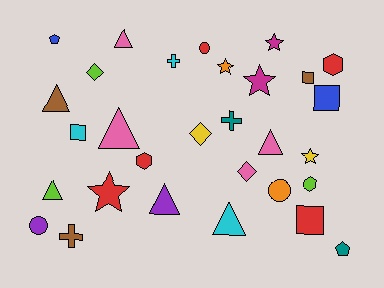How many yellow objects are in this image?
There are 2 yellow objects.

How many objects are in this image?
There are 30 objects.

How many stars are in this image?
There are 5 stars.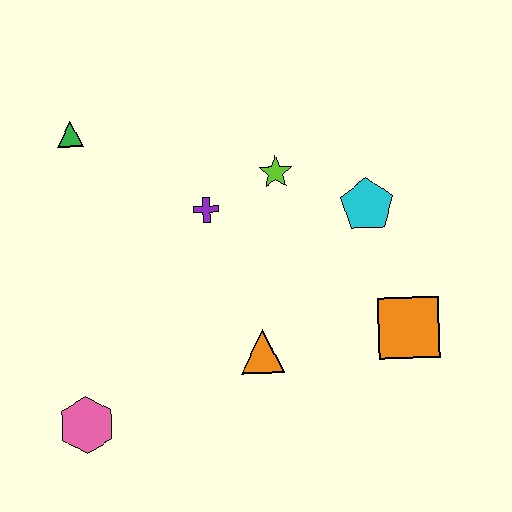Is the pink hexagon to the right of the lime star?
No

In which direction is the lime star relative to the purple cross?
The lime star is to the right of the purple cross.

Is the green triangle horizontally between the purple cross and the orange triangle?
No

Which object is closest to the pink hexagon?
The orange triangle is closest to the pink hexagon.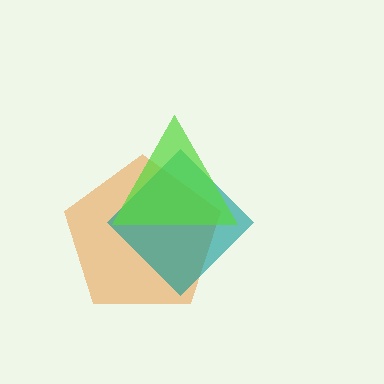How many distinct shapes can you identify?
There are 3 distinct shapes: an orange pentagon, a teal diamond, a lime triangle.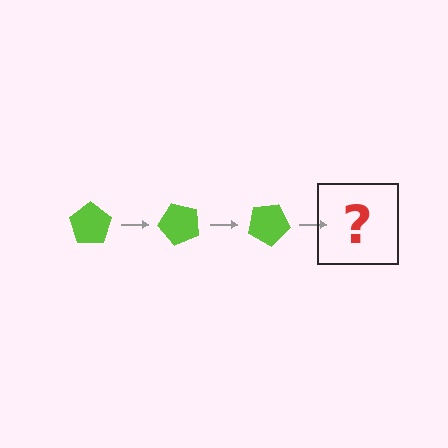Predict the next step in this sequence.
The next step is a lime pentagon rotated 150 degrees.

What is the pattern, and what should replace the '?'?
The pattern is that the pentagon rotates 50 degrees each step. The '?' should be a lime pentagon rotated 150 degrees.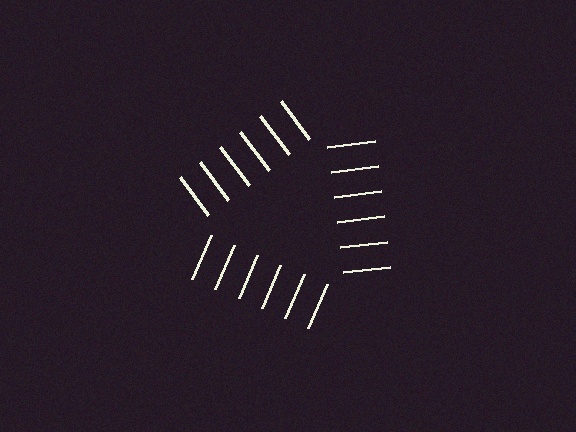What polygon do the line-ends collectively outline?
An illusory triangle — the line segments terminate on its edges but no continuous stroke is drawn.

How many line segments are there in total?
18 — 6 along each of the 3 edges.